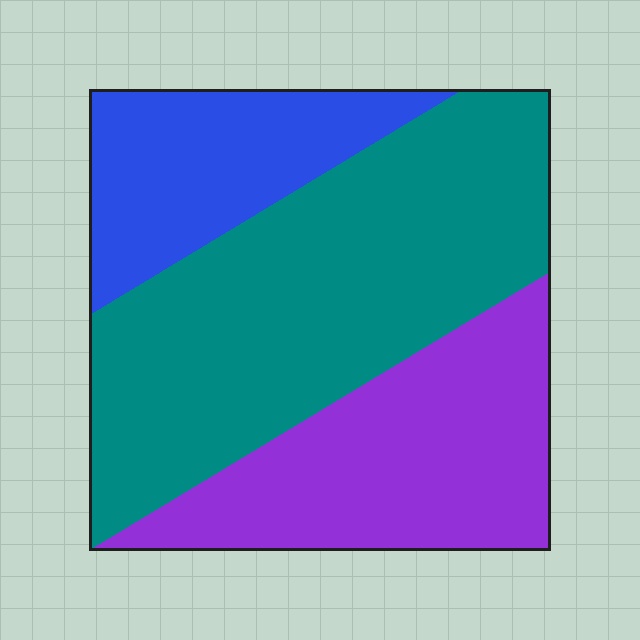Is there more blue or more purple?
Purple.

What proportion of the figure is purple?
Purple takes up about one third (1/3) of the figure.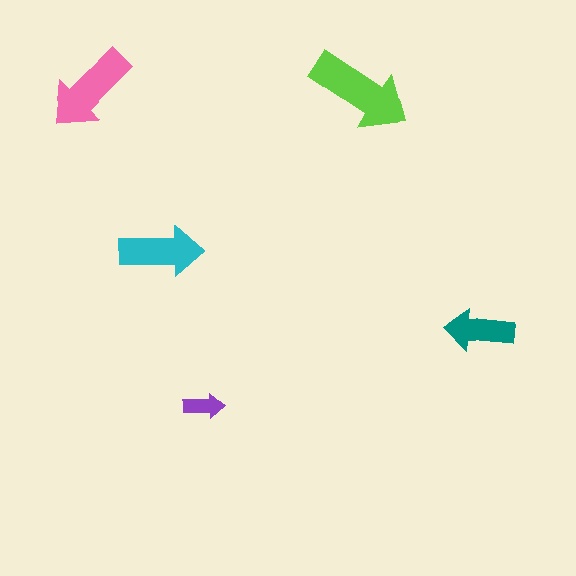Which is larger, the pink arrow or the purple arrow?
The pink one.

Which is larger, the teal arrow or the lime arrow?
The lime one.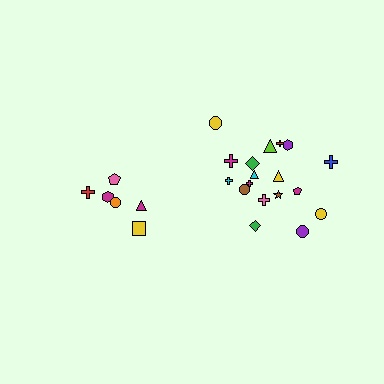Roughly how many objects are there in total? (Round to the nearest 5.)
Roughly 25 objects in total.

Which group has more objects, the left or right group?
The right group.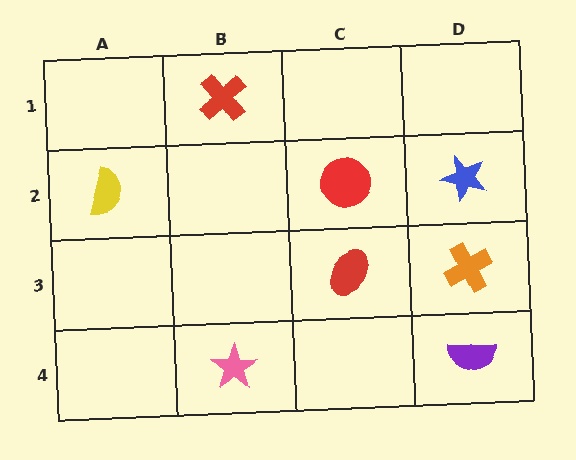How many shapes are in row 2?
3 shapes.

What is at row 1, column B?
A red cross.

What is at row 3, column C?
A red ellipse.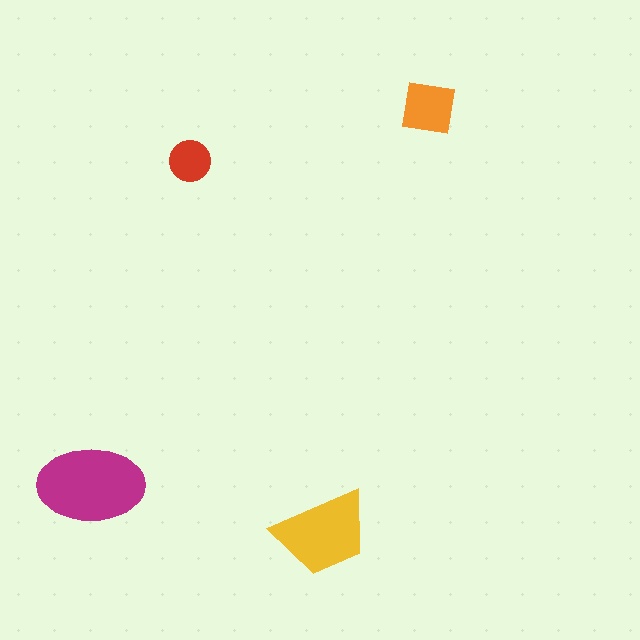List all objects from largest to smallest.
The magenta ellipse, the yellow trapezoid, the orange square, the red circle.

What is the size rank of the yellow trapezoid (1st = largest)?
2nd.